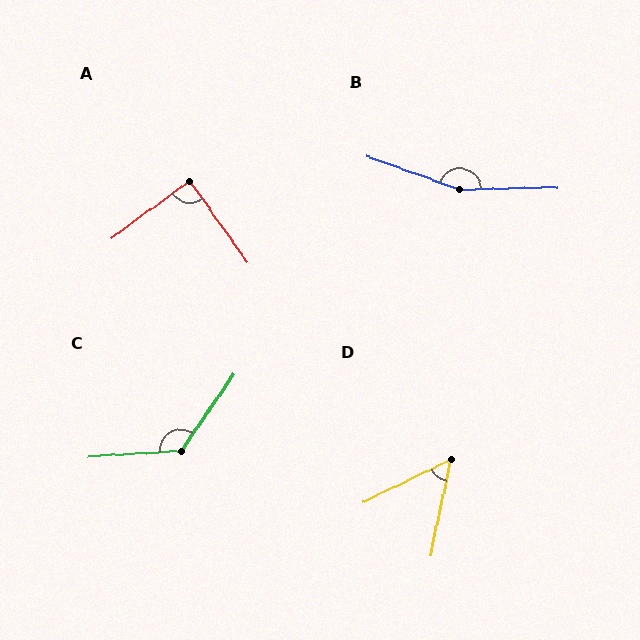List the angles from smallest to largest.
D (52°), A (89°), C (128°), B (158°).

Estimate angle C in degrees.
Approximately 128 degrees.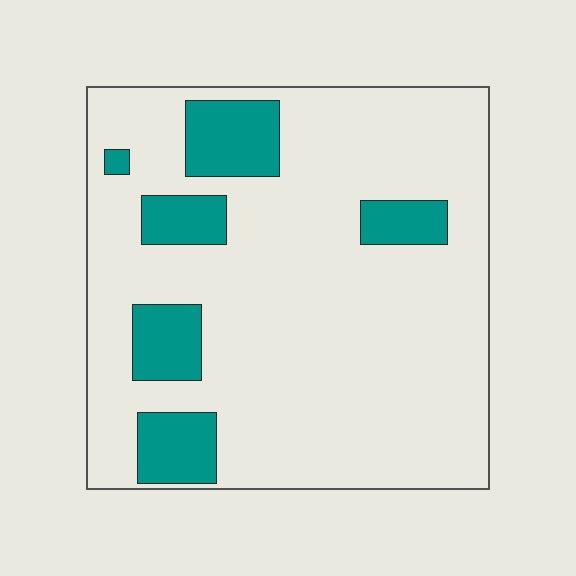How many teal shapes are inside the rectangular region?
6.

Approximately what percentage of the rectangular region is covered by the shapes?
Approximately 15%.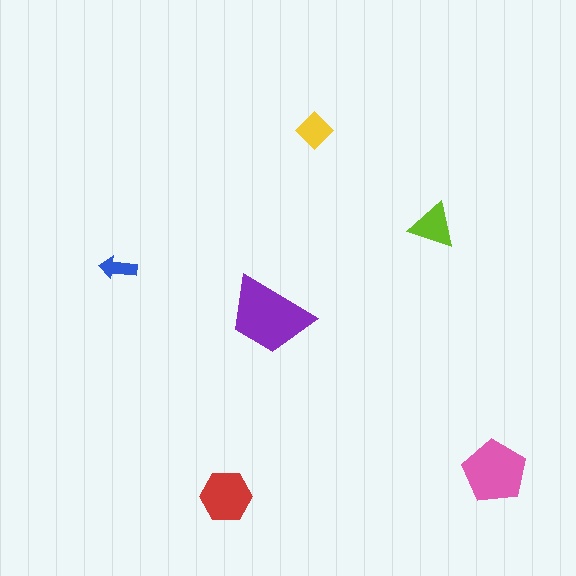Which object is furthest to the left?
The blue arrow is leftmost.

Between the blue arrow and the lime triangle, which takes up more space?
The lime triangle.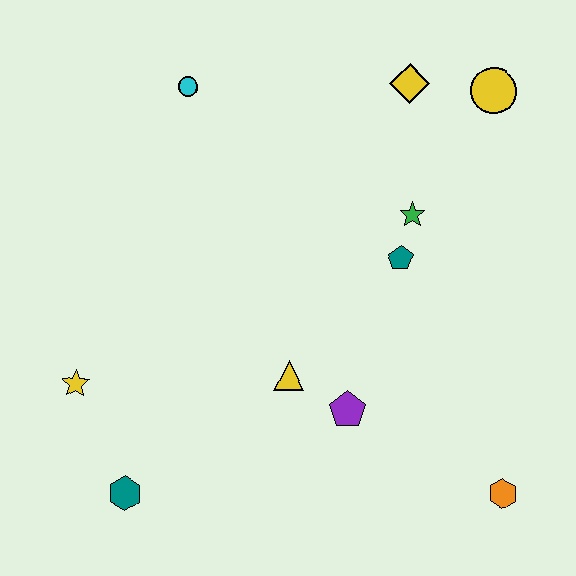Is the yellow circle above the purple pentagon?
Yes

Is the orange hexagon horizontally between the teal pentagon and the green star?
No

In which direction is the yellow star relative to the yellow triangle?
The yellow star is to the left of the yellow triangle.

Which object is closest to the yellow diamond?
The yellow circle is closest to the yellow diamond.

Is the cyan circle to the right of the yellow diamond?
No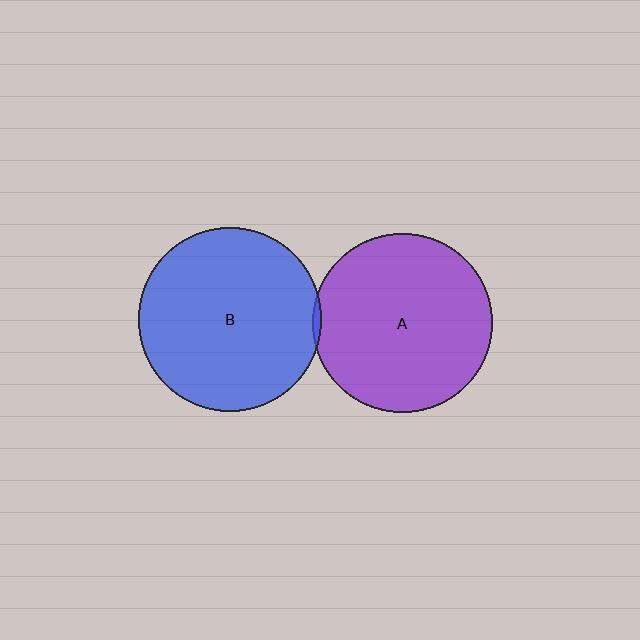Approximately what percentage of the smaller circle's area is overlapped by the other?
Approximately 5%.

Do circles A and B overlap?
Yes.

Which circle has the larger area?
Circle B (blue).